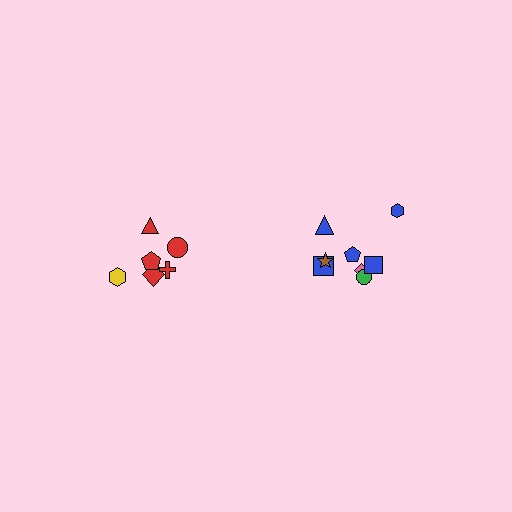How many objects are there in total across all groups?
There are 14 objects.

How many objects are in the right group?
There are 8 objects.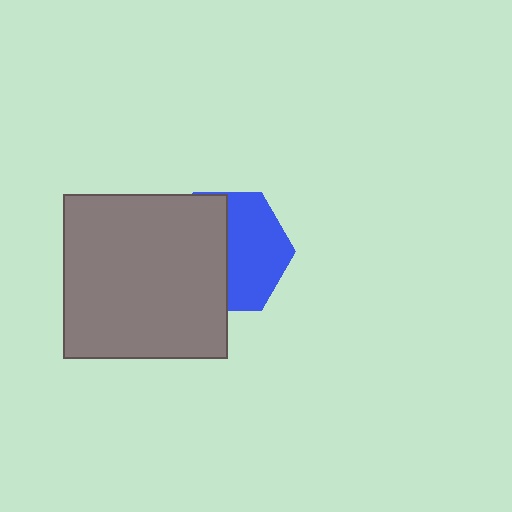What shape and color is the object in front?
The object in front is a gray square.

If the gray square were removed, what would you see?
You would see the complete blue hexagon.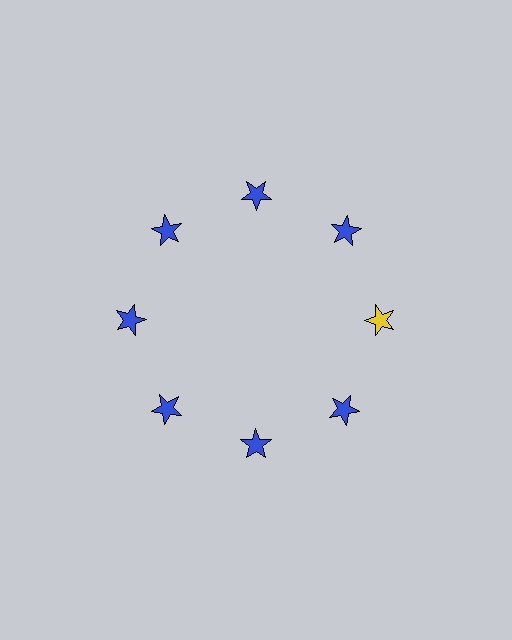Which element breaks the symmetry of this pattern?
The yellow star at roughly the 3 o'clock position breaks the symmetry. All other shapes are blue stars.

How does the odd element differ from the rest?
It has a different color: yellow instead of blue.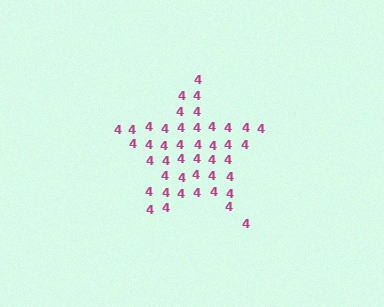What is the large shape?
The large shape is a star.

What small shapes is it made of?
It is made of small digit 4's.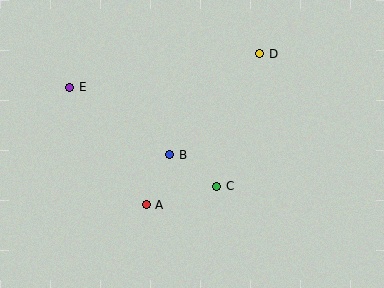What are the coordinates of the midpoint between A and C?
The midpoint between A and C is at (181, 195).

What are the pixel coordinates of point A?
Point A is at (146, 205).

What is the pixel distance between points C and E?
The distance between C and E is 177 pixels.